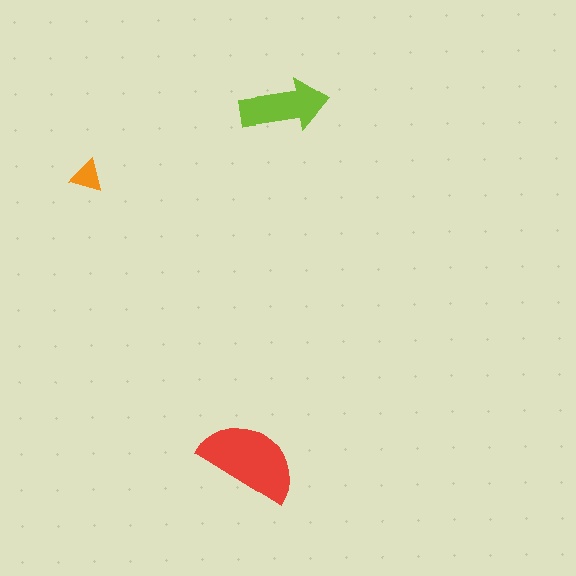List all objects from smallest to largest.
The orange triangle, the lime arrow, the red semicircle.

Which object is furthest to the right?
The lime arrow is rightmost.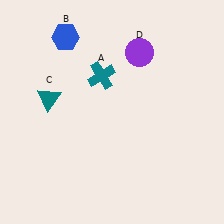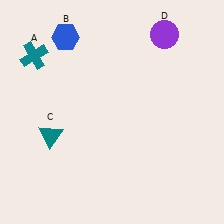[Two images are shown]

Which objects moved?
The objects that moved are: the teal cross (A), the teal triangle (C), the purple circle (D).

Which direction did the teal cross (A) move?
The teal cross (A) moved left.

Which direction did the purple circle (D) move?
The purple circle (D) moved right.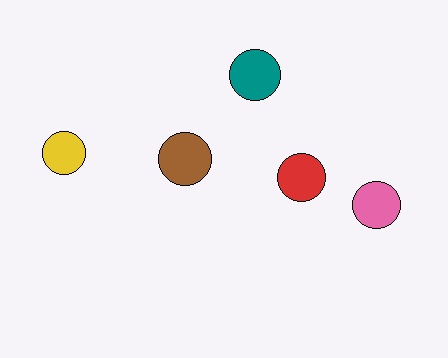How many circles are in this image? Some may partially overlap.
There are 5 circles.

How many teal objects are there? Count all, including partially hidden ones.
There is 1 teal object.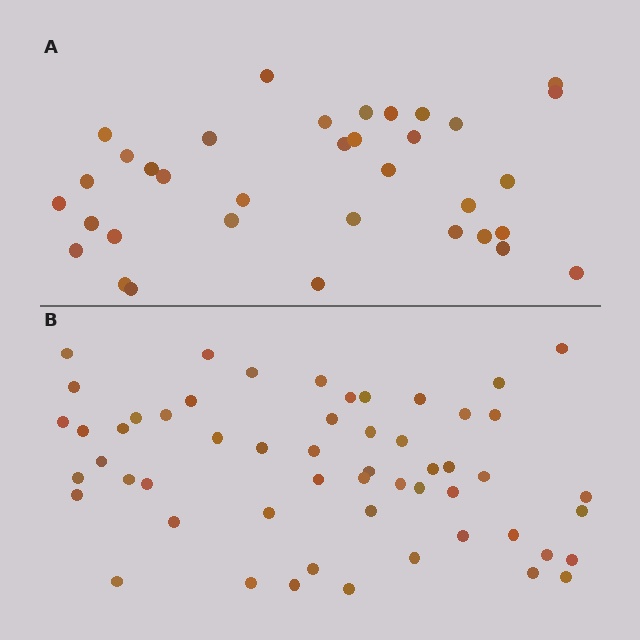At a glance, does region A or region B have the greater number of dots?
Region B (the bottom region) has more dots.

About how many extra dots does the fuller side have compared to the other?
Region B has approximately 20 more dots than region A.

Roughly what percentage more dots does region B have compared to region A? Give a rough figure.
About 55% more.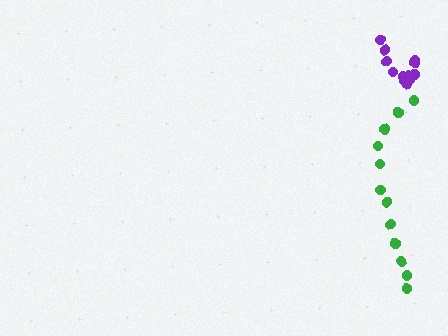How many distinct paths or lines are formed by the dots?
There are 2 distinct paths.